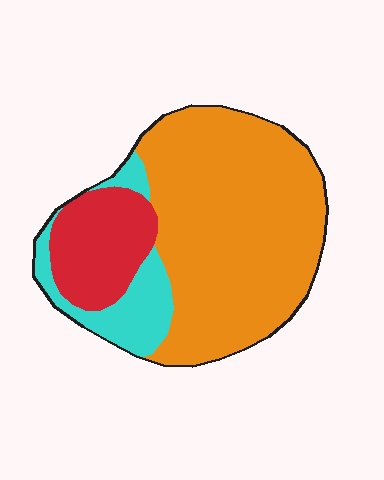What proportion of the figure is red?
Red covers 18% of the figure.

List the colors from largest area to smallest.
From largest to smallest: orange, red, cyan.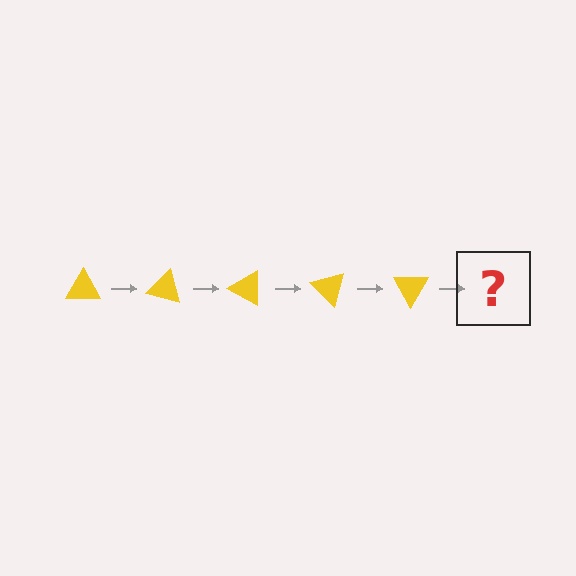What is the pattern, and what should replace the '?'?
The pattern is that the triangle rotates 15 degrees each step. The '?' should be a yellow triangle rotated 75 degrees.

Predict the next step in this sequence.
The next step is a yellow triangle rotated 75 degrees.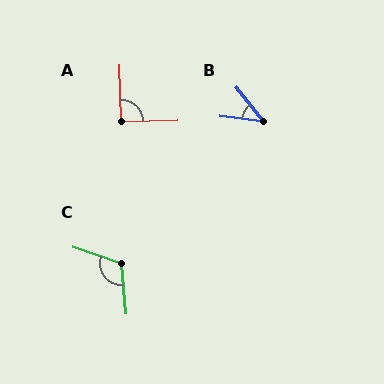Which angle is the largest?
C, at approximately 114 degrees.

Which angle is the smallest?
B, at approximately 45 degrees.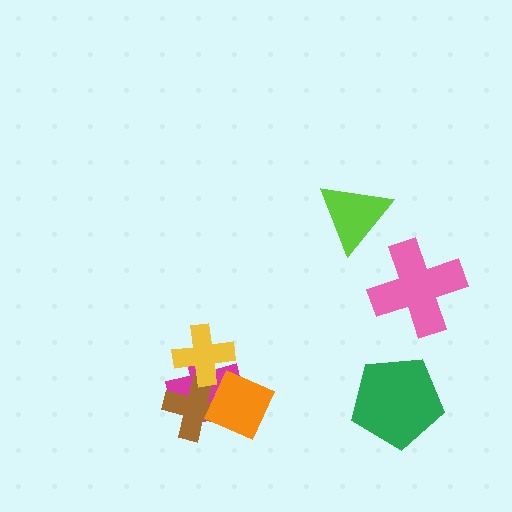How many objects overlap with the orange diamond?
2 objects overlap with the orange diamond.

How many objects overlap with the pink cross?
0 objects overlap with the pink cross.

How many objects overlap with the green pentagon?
0 objects overlap with the green pentagon.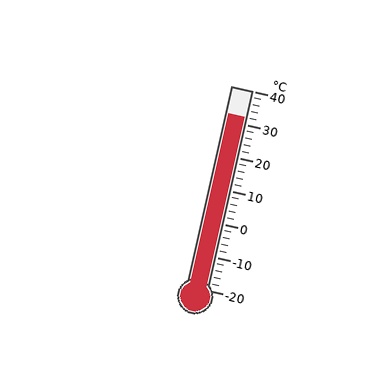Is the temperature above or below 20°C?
The temperature is above 20°C.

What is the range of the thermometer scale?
The thermometer scale ranges from -20°C to 40°C.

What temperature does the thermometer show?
The thermometer shows approximately 32°C.